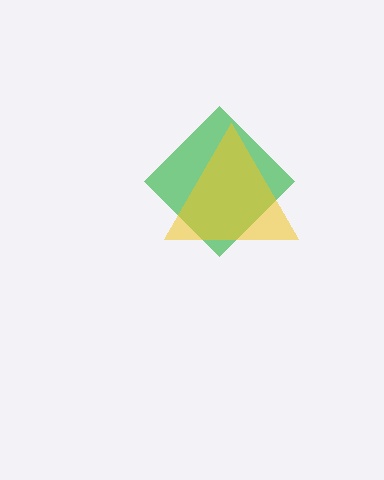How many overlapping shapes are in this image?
There are 2 overlapping shapes in the image.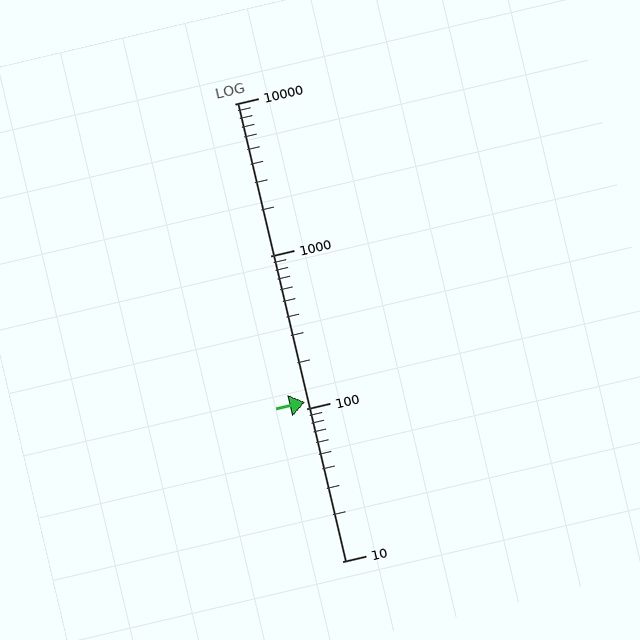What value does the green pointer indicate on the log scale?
The pointer indicates approximately 110.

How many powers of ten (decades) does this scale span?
The scale spans 3 decades, from 10 to 10000.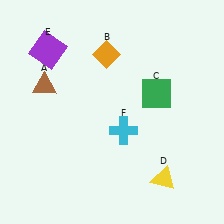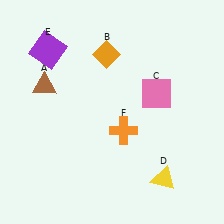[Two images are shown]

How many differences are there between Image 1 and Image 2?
There are 2 differences between the two images.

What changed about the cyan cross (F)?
In Image 1, F is cyan. In Image 2, it changed to orange.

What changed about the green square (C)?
In Image 1, C is green. In Image 2, it changed to pink.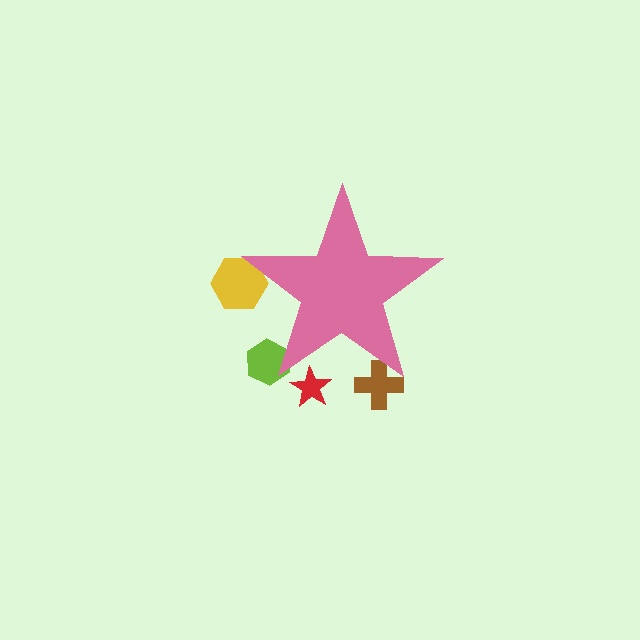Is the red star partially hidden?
Yes, the red star is partially hidden behind the pink star.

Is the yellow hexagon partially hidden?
Yes, the yellow hexagon is partially hidden behind the pink star.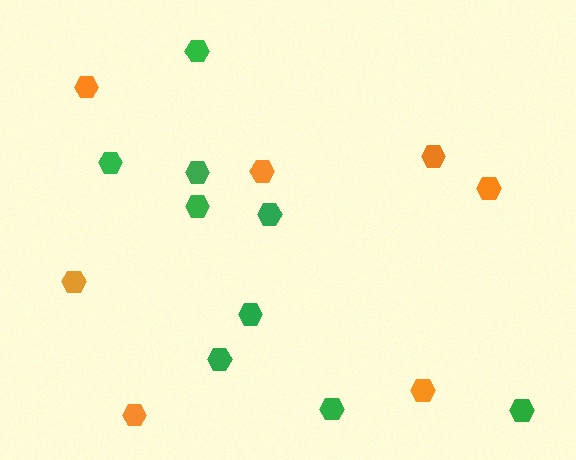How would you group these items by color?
There are 2 groups: one group of orange hexagons (7) and one group of green hexagons (9).